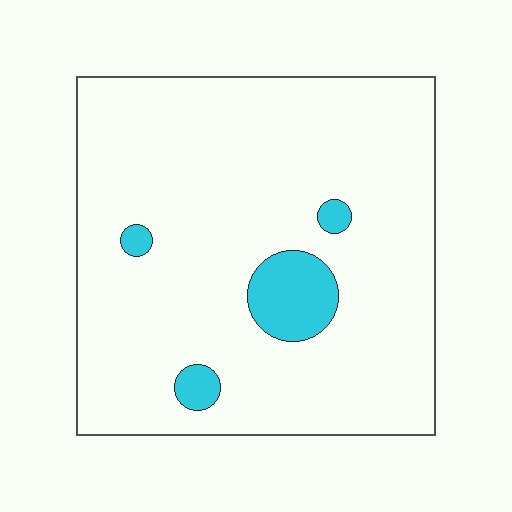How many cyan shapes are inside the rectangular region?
4.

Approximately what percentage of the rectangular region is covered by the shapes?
Approximately 10%.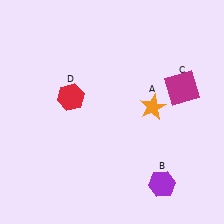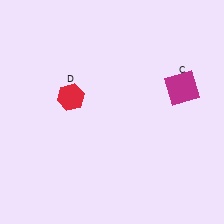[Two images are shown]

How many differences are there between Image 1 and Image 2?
There are 2 differences between the two images.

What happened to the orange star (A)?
The orange star (A) was removed in Image 2. It was in the top-right area of Image 1.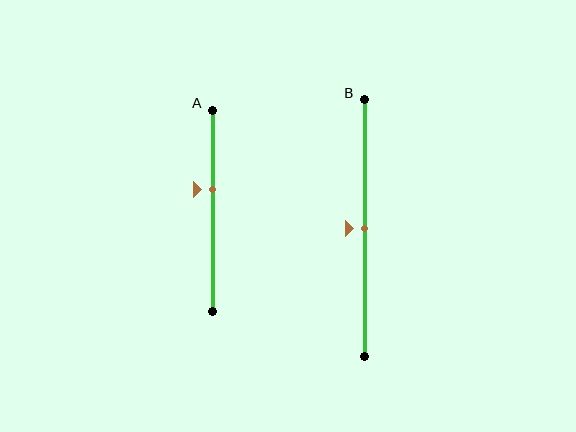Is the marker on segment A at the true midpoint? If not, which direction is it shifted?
No, the marker on segment A is shifted upward by about 10% of the segment length.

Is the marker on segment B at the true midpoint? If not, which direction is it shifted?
Yes, the marker on segment B is at the true midpoint.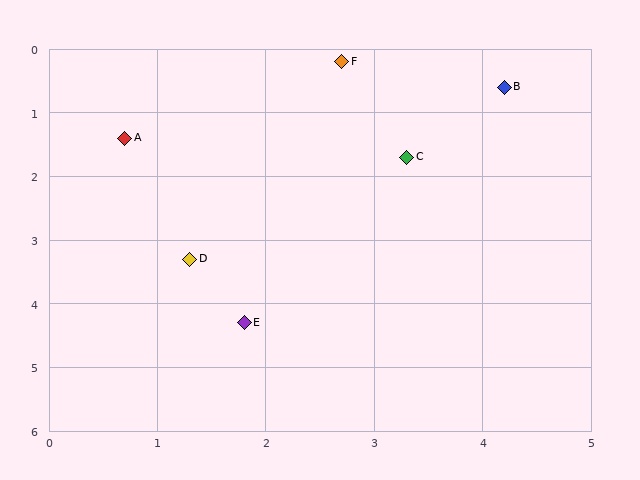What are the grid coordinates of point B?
Point B is at approximately (4.2, 0.6).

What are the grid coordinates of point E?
Point E is at approximately (1.8, 4.3).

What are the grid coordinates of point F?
Point F is at approximately (2.7, 0.2).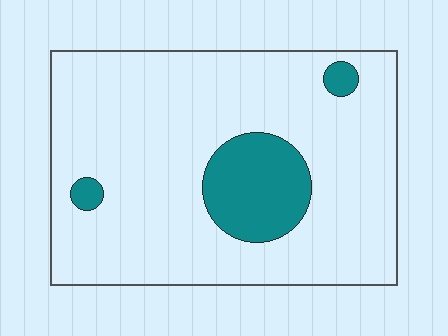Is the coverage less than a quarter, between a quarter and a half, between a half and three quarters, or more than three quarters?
Less than a quarter.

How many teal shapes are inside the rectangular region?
3.